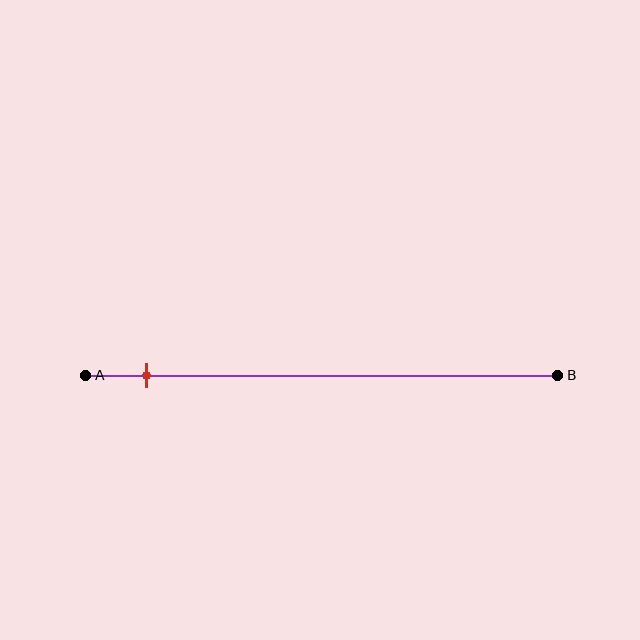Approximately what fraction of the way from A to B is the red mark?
The red mark is approximately 15% of the way from A to B.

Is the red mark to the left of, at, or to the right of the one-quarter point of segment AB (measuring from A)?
The red mark is to the left of the one-quarter point of segment AB.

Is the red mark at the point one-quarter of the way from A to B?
No, the mark is at about 15% from A, not at the 25% one-quarter point.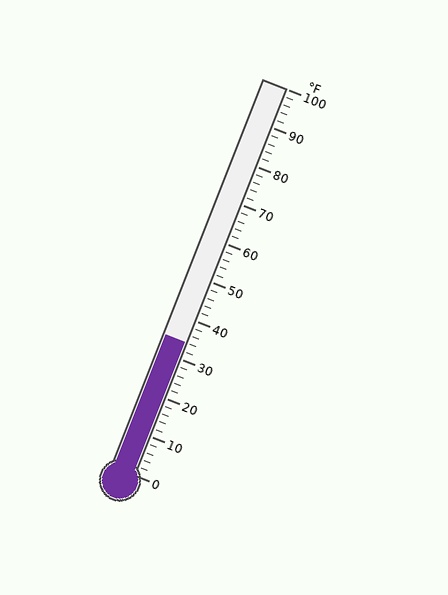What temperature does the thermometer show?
The thermometer shows approximately 34°F.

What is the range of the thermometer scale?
The thermometer scale ranges from 0°F to 100°F.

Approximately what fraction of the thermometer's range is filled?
The thermometer is filled to approximately 35% of its range.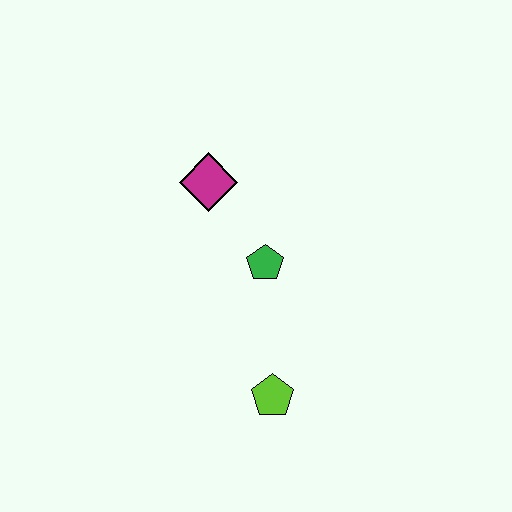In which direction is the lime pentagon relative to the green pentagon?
The lime pentagon is below the green pentagon.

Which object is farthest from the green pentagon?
The lime pentagon is farthest from the green pentagon.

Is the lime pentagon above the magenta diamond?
No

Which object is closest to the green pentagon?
The magenta diamond is closest to the green pentagon.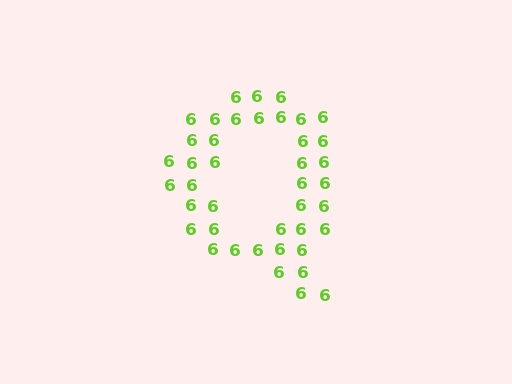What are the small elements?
The small elements are digit 6's.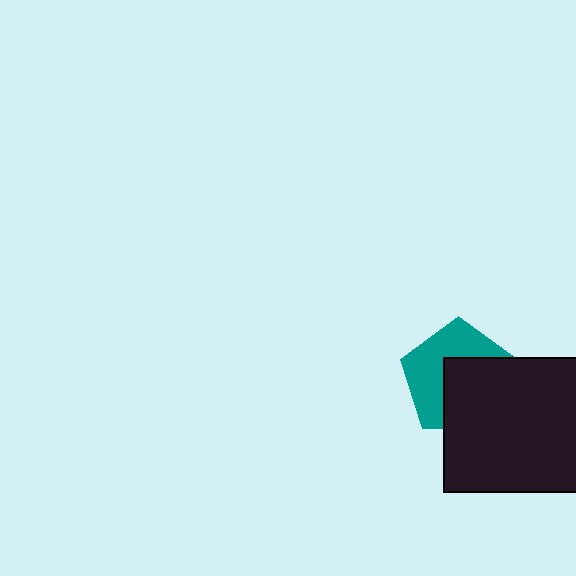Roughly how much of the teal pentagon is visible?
About half of it is visible (roughly 50%).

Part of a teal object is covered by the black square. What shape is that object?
It is a pentagon.